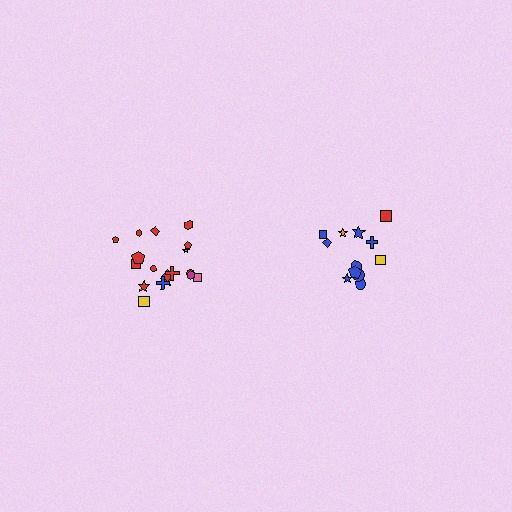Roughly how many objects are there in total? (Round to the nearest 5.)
Roughly 30 objects in total.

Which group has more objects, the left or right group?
The left group.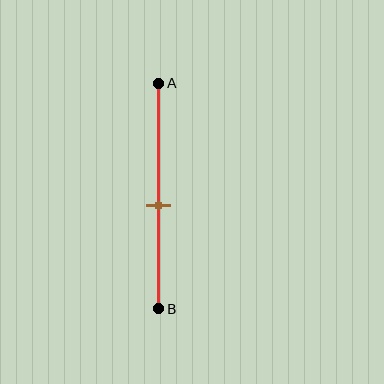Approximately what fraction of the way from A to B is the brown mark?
The brown mark is approximately 55% of the way from A to B.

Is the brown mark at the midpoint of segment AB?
No, the mark is at about 55% from A, not at the 50% midpoint.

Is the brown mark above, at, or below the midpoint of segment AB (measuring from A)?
The brown mark is below the midpoint of segment AB.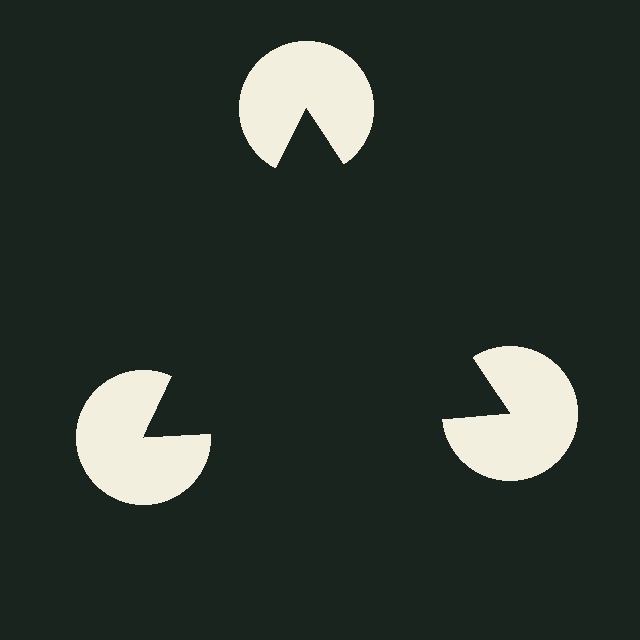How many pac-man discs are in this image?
There are 3 — one at each vertex of the illusory triangle.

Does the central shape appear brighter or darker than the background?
It typically appears slightly darker than the background, even though no actual brightness change is drawn.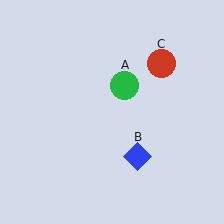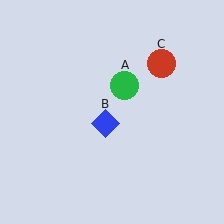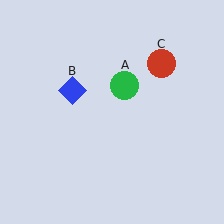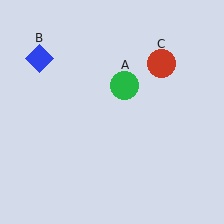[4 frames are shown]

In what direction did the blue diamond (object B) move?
The blue diamond (object B) moved up and to the left.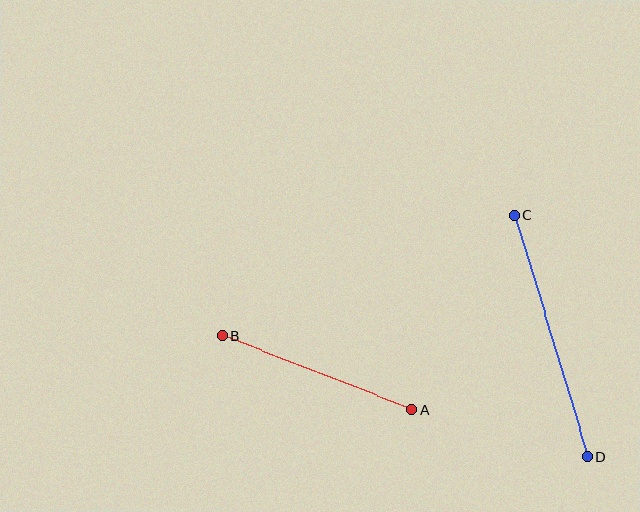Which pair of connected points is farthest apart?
Points C and D are farthest apart.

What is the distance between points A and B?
The distance is approximately 202 pixels.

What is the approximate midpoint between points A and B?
The midpoint is at approximately (317, 373) pixels.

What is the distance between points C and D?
The distance is approximately 253 pixels.